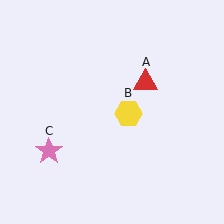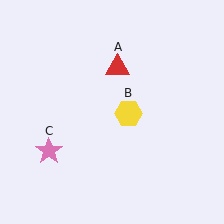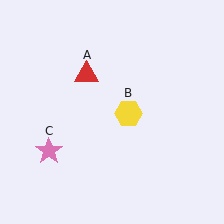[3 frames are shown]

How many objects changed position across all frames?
1 object changed position: red triangle (object A).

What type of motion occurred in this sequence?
The red triangle (object A) rotated counterclockwise around the center of the scene.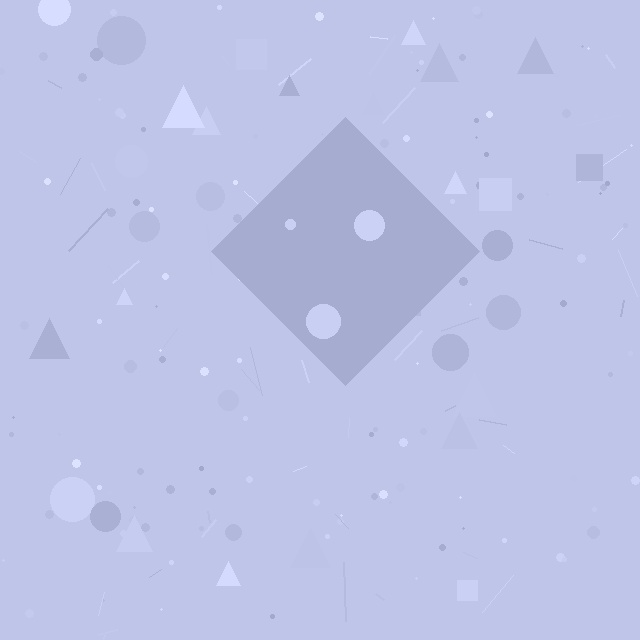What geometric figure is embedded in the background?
A diamond is embedded in the background.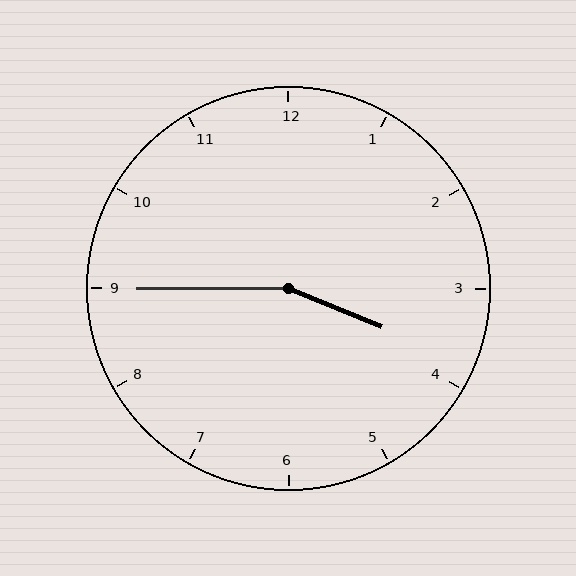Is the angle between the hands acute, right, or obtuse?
It is obtuse.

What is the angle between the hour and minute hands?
Approximately 158 degrees.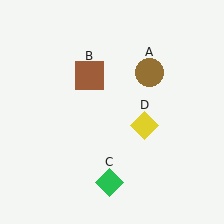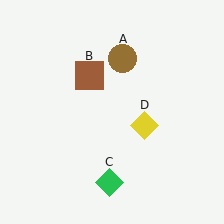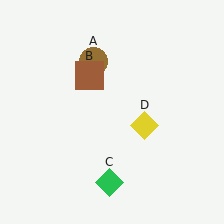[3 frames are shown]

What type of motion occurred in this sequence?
The brown circle (object A) rotated counterclockwise around the center of the scene.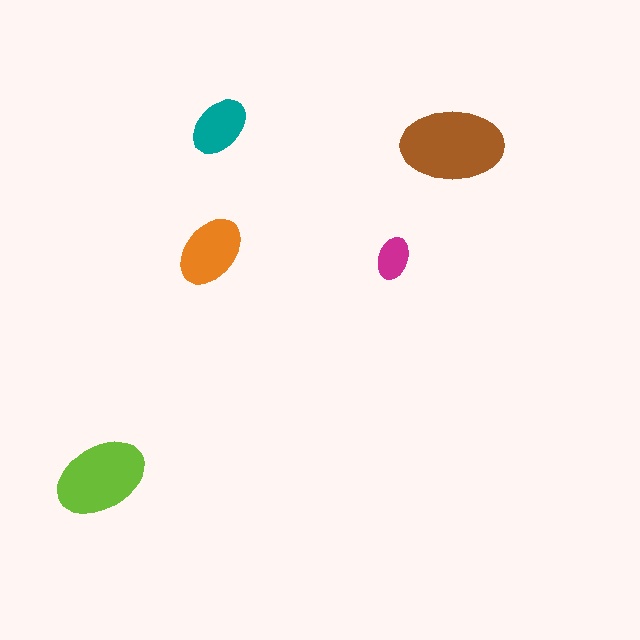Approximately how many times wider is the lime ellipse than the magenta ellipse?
About 2 times wider.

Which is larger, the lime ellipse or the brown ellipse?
The brown one.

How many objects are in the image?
There are 5 objects in the image.